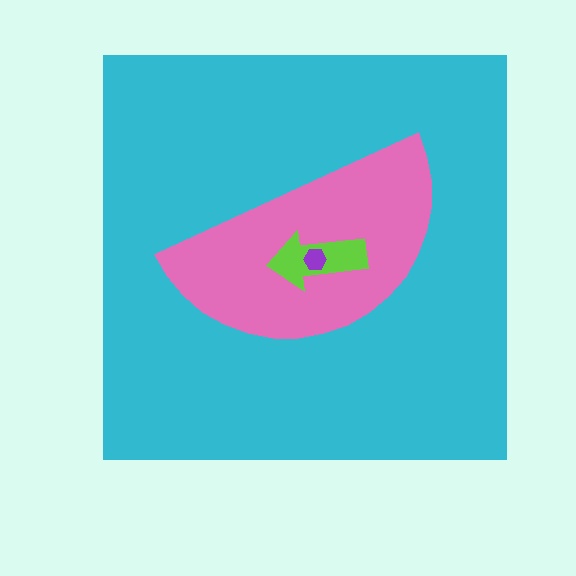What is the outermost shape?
The cyan square.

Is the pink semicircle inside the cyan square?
Yes.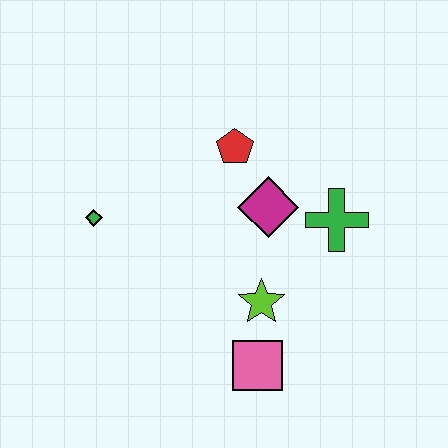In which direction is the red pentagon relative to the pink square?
The red pentagon is above the pink square.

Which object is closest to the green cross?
The magenta diamond is closest to the green cross.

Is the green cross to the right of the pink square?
Yes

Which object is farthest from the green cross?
The green diamond is farthest from the green cross.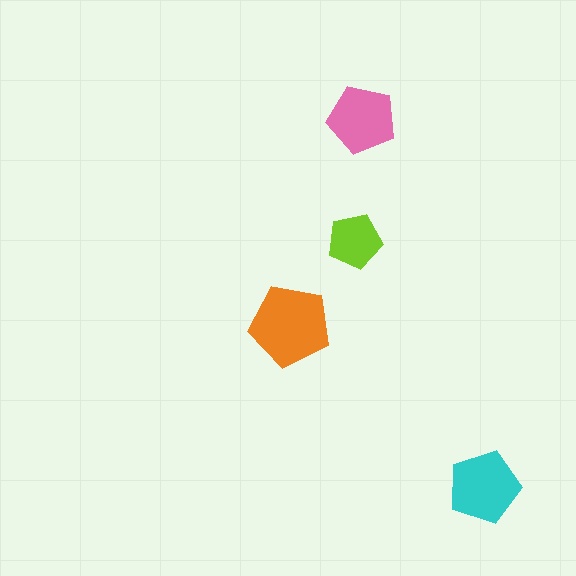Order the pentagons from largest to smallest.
the orange one, the cyan one, the pink one, the lime one.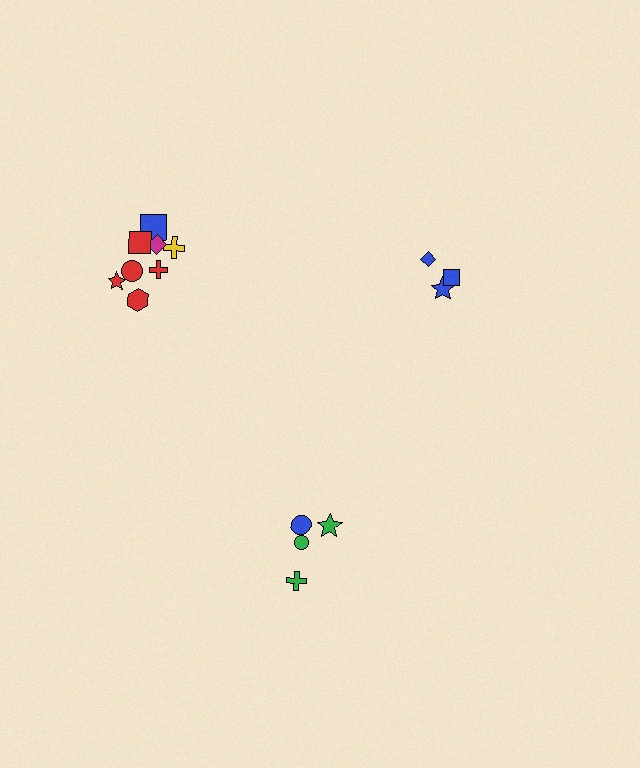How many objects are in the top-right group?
There are 3 objects.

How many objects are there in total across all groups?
There are 15 objects.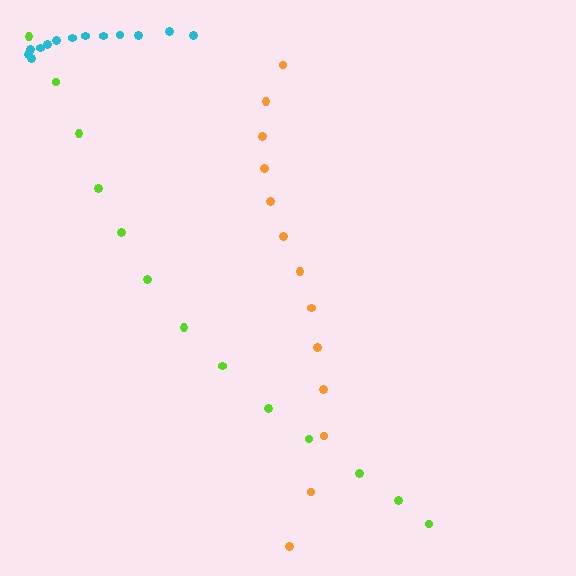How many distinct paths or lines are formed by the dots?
There are 3 distinct paths.